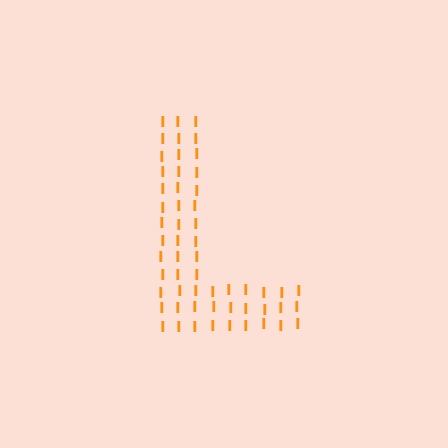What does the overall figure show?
The overall figure shows the letter L.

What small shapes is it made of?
It is made of small letter I's.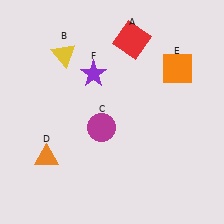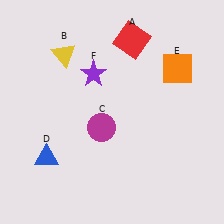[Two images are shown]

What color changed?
The triangle (D) changed from orange in Image 1 to blue in Image 2.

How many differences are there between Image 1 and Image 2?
There is 1 difference between the two images.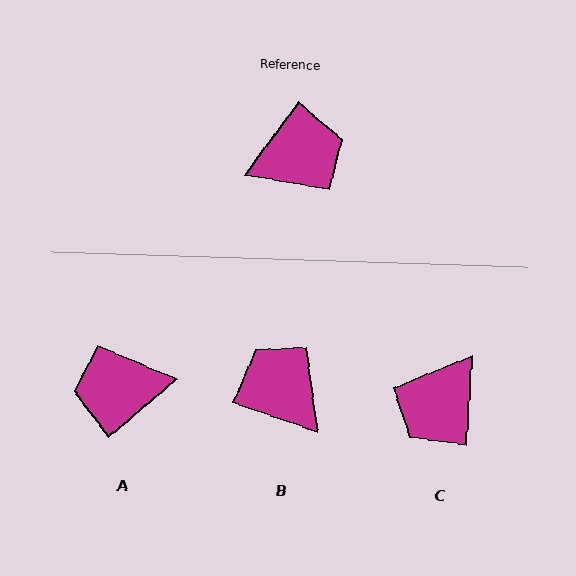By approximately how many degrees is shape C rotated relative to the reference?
Approximately 148 degrees clockwise.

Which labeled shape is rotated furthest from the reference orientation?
A, about 167 degrees away.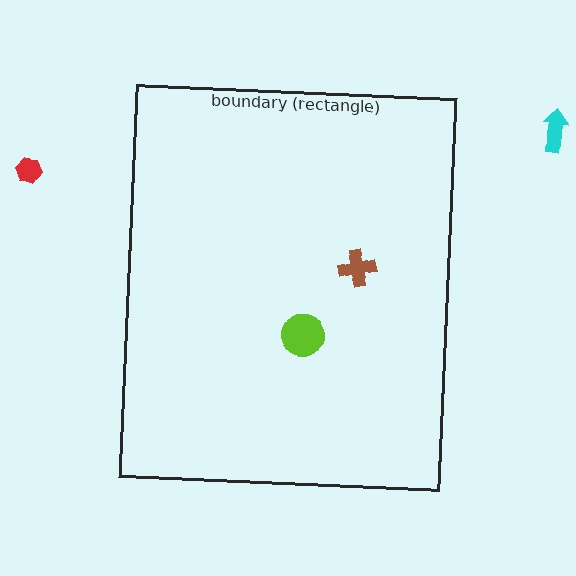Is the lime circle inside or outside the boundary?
Inside.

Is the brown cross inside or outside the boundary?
Inside.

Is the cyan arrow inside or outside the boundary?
Outside.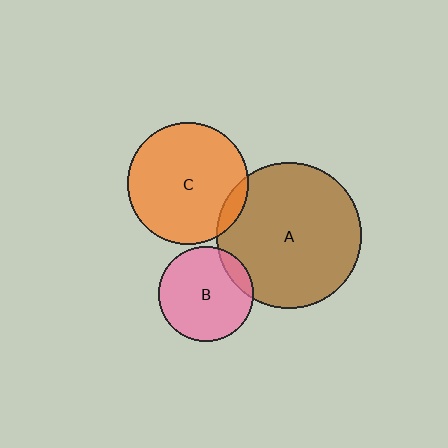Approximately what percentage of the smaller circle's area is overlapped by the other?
Approximately 10%.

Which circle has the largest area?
Circle A (brown).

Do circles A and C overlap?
Yes.